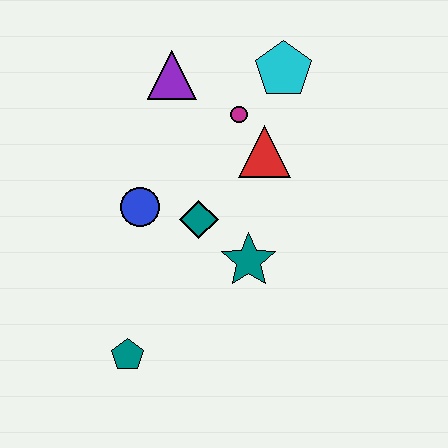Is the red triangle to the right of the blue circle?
Yes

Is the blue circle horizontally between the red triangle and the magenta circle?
No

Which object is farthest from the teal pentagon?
The cyan pentagon is farthest from the teal pentagon.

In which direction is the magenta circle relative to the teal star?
The magenta circle is above the teal star.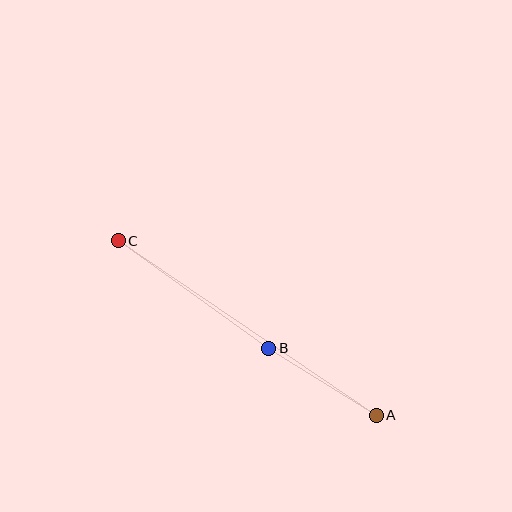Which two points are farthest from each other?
Points A and C are farthest from each other.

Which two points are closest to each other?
Points A and B are closest to each other.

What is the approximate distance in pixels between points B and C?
The distance between B and C is approximately 185 pixels.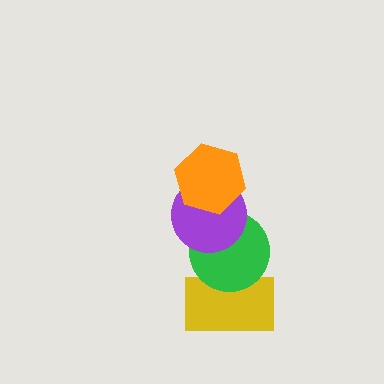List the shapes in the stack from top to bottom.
From top to bottom: the orange hexagon, the purple circle, the green circle, the yellow rectangle.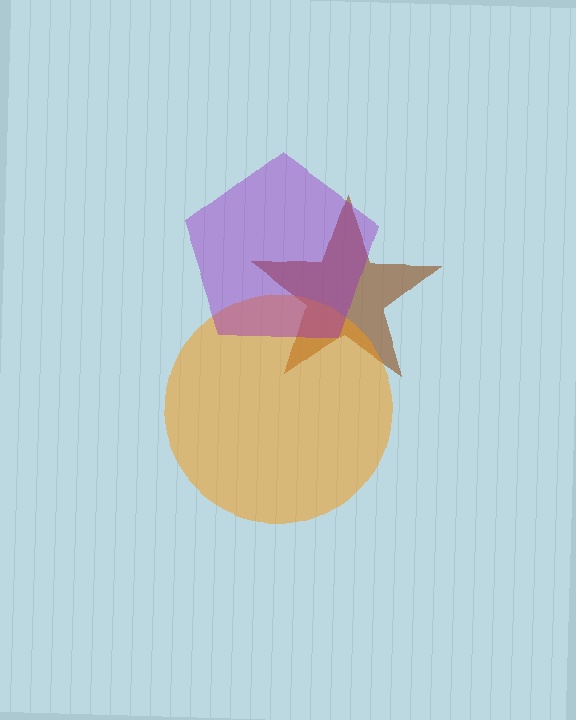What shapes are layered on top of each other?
The layered shapes are: a brown star, an orange circle, a purple pentagon.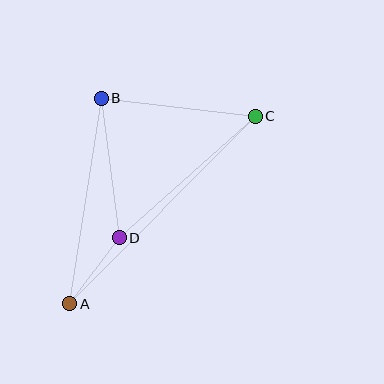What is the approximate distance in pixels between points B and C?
The distance between B and C is approximately 155 pixels.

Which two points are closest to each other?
Points A and D are closest to each other.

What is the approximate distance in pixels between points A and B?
The distance between A and B is approximately 208 pixels.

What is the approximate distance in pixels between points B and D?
The distance between B and D is approximately 141 pixels.